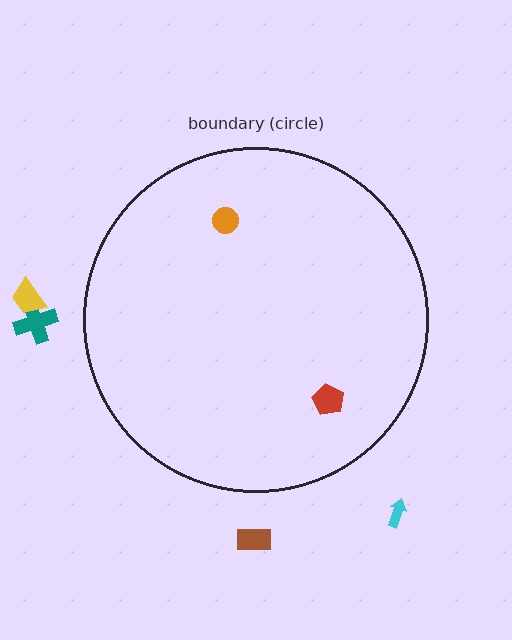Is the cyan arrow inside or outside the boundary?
Outside.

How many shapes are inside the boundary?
2 inside, 4 outside.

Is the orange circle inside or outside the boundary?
Inside.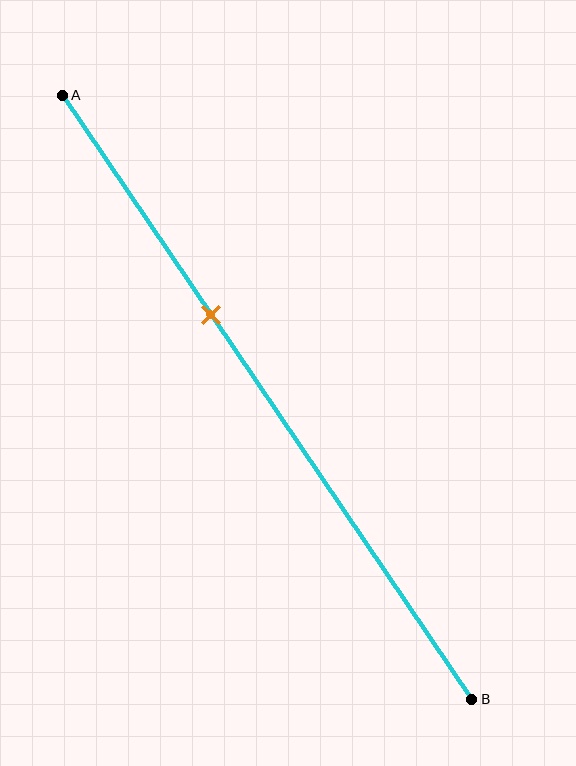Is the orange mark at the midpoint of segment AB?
No, the mark is at about 35% from A, not at the 50% midpoint.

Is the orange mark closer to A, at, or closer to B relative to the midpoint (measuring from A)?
The orange mark is closer to point A than the midpoint of segment AB.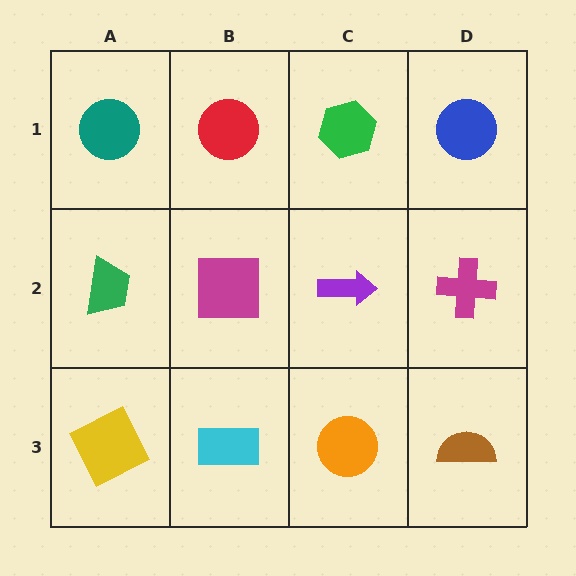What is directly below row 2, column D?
A brown semicircle.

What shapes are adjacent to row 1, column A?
A green trapezoid (row 2, column A), a red circle (row 1, column B).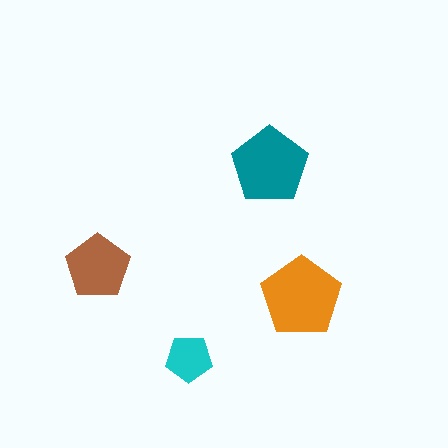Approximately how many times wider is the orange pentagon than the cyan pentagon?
About 1.5 times wider.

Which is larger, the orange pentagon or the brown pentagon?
The orange one.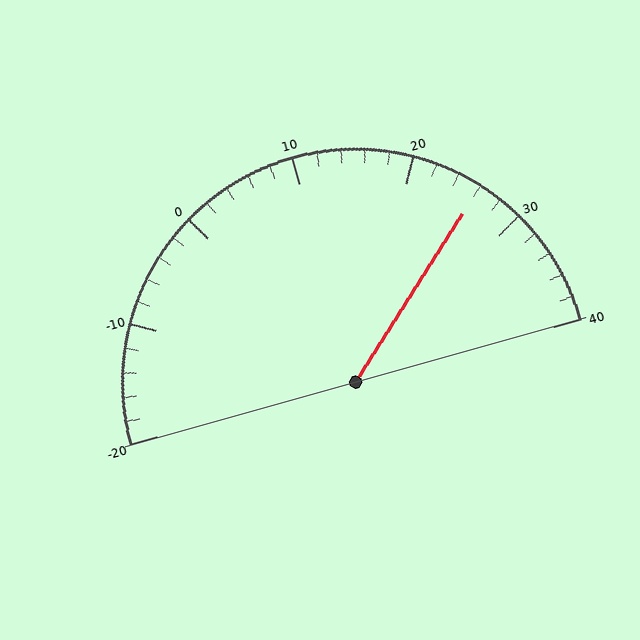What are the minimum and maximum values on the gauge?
The gauge ranges from -20 to 40.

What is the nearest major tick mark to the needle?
The nearest major tick mark is 30.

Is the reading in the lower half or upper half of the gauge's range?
The reading is in the upper half of the range (-20 to 40).